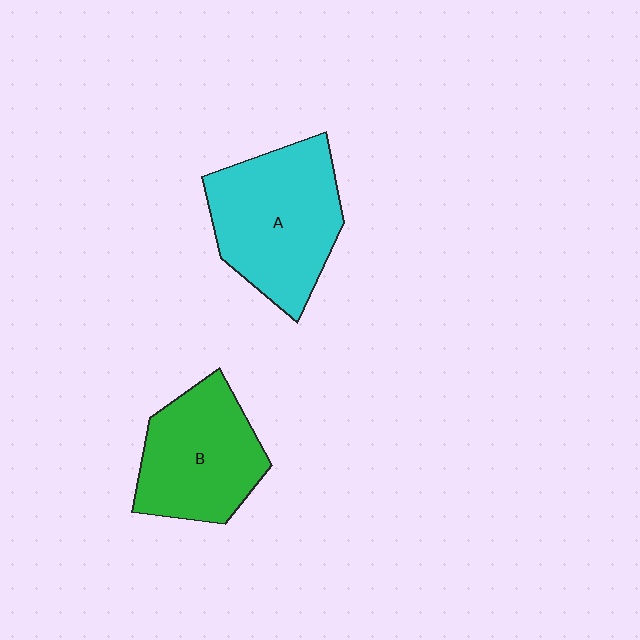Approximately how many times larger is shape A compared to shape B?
Approximately 1.2 times.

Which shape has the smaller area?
Shape B (green).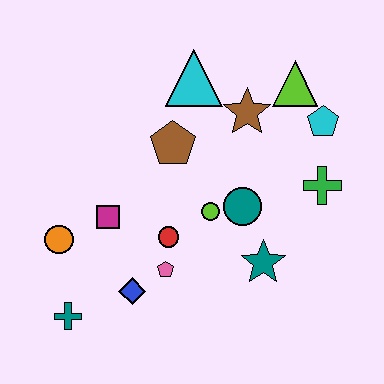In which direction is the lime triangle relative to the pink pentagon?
The lime triangle is above the pink pentagon.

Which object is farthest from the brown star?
The teal cross is farthest from the brown star.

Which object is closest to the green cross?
The cyan pentagon is closest to the green cross.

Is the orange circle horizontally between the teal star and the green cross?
No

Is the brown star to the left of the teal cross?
No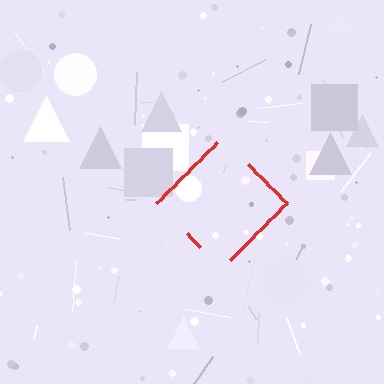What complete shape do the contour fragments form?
The contour fragments form a diamond.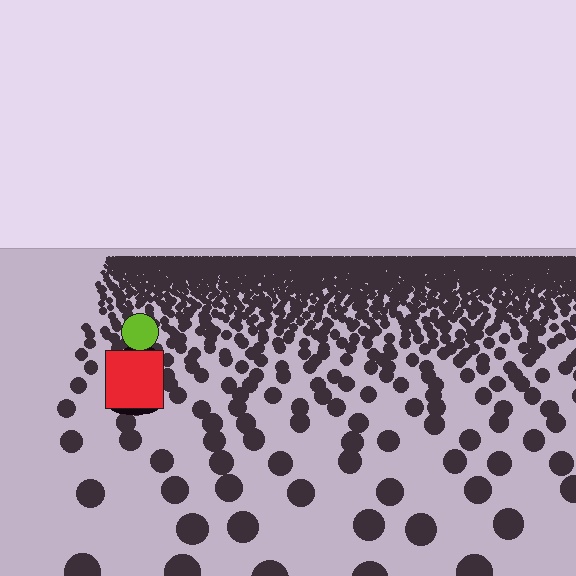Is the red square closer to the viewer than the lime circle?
Yes. The red square is closer — you can tell from the texture gradient: the ground texture is coarser near it.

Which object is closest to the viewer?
The red square is closest. The texture marks near it are larger and more spread out.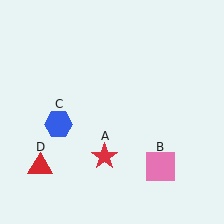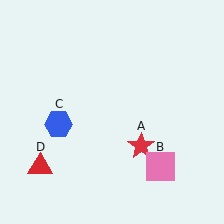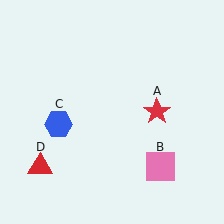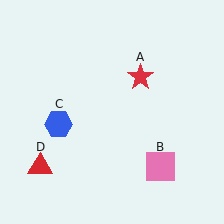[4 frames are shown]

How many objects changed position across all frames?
1 object changed position: red star (object A).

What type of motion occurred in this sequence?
The red star (object A) rotated counterclockwise around the center of the scene.